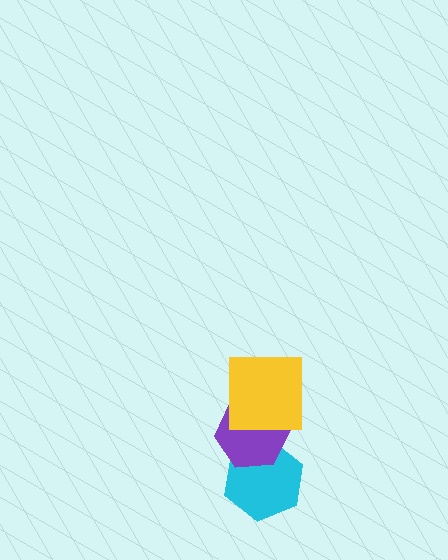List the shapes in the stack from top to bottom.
From top to bottom: the yellow square, the purple hexagon, the cyan hexagon.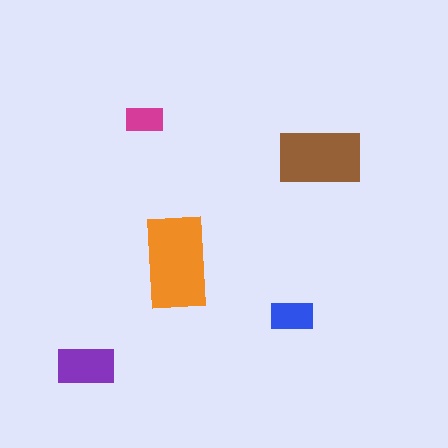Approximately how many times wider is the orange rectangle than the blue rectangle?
About 2 times wider.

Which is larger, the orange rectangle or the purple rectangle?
The orange one.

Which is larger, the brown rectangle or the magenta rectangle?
The brown one.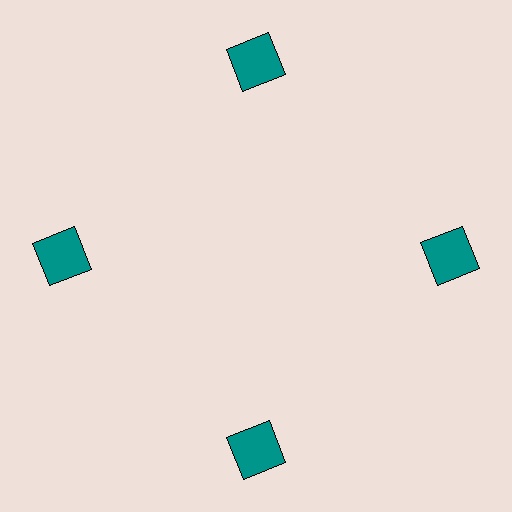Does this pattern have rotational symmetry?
Yes, this pattern has 4-fold rotational symmetry. It looks the same after rotating 90 degrees around the center.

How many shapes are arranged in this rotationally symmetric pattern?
There are 4 shapes, arranged in 4 groups of 1.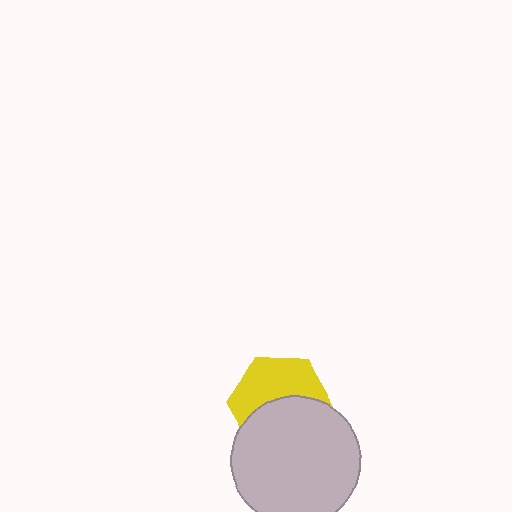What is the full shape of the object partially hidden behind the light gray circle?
The partially hidden object is a yellow hexagon.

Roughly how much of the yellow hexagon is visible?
About half of it is visible (roughly 50%).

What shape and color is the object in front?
The object in front is a light gray circle.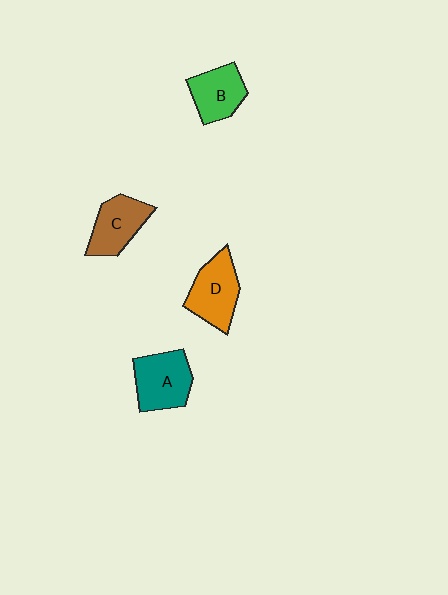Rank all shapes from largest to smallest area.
From largest to smallest: A (teal), D (orange), C (brown), B (green).